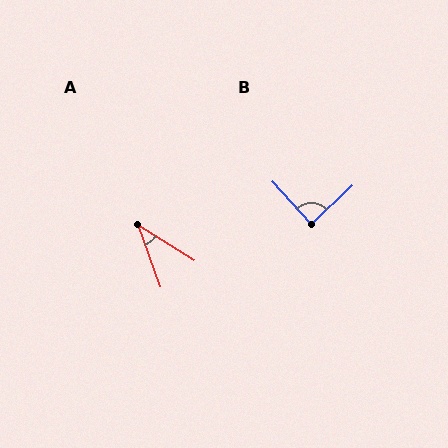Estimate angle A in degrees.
Approximately 38 degrees.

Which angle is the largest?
B, at approximately 89 degrees.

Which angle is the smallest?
A, at approximately 38 degrees.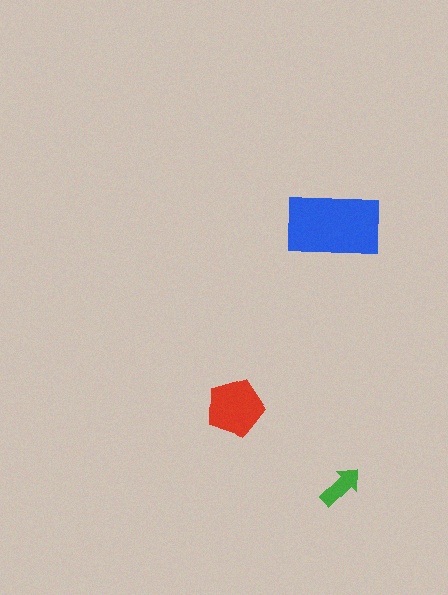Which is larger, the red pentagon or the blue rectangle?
The blue rectangle.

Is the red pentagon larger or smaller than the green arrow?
Larger.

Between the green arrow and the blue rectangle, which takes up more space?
The blue rectangle.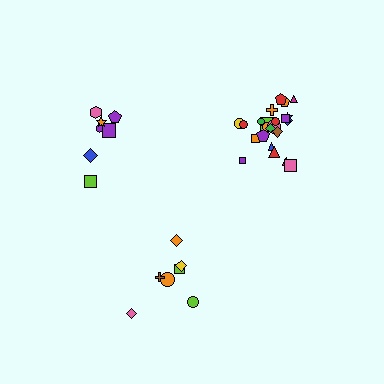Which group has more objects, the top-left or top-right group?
The top-right group.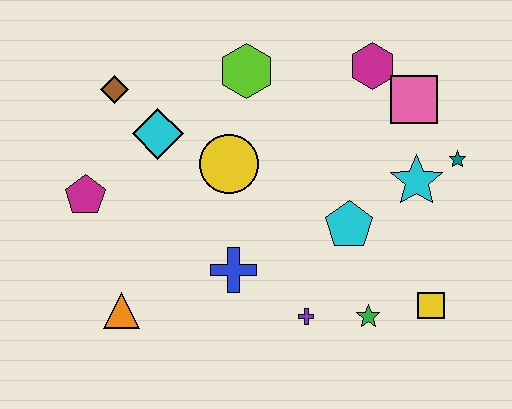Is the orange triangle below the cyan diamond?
Yes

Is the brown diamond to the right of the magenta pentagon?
Yes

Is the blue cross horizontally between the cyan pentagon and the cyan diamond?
Yes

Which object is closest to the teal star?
The cyan star is closest to the teal star.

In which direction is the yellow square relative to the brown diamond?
The yellow square is to the right of the brown diamond.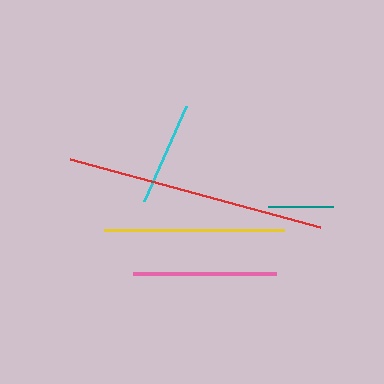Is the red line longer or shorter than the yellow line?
The red line is longer than the yellow line.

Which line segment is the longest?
The red line is the longest at approximately 259 pixels.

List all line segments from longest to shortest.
From longest to shortest: red, yellow, pink, cyan, teal.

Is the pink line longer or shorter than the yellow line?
The yellow line is longer than the pink line.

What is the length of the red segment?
The red segment is approximately 259 pixels long.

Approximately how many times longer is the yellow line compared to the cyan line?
The yellow line is approximately 1.7 times the length of the cyan line.